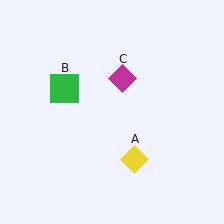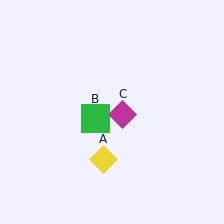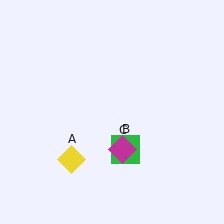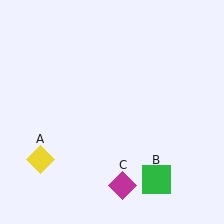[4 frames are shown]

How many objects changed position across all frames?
3 objects changed position: yellow diamond (object A), green square (object B), magenta diamond (object C).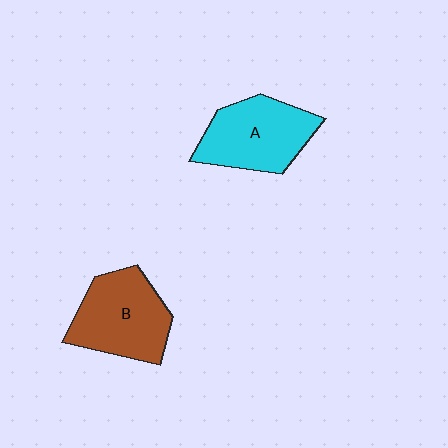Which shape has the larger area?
Shape B (brown).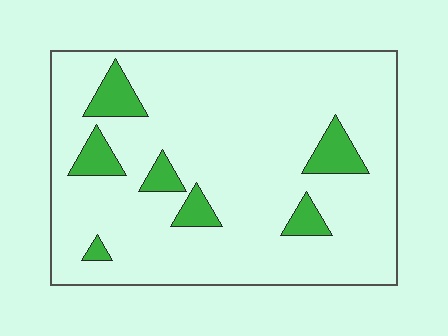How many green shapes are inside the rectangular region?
7.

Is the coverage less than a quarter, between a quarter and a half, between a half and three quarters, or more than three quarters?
Less than a quarter.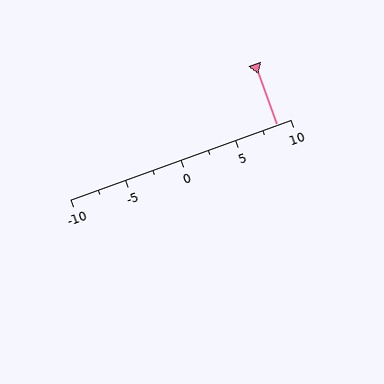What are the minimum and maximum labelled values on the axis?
The axis runs from -10 to 10.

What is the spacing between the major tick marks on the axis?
The major ticks are spaced 5 apart.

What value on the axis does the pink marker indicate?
The marker indicates approximately 8.8.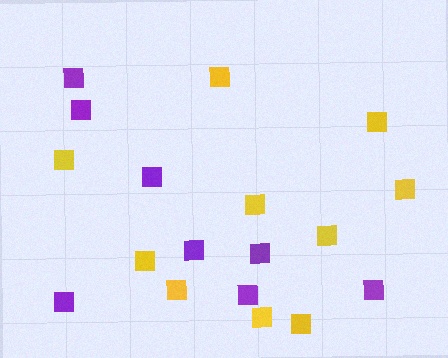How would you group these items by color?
There are 2 groups: one group of purple squares (8) and one group of yellow squares (10).